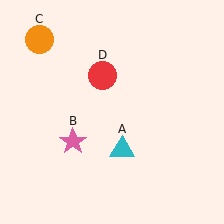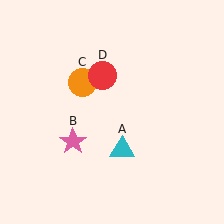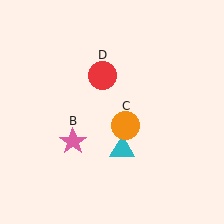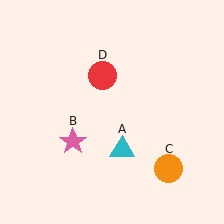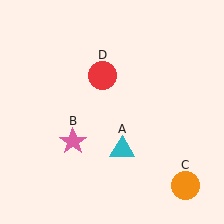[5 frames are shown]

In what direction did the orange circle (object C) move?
The orange circle (object C) moved down and to the right.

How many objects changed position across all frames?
1 object changed position: orange circle (object C).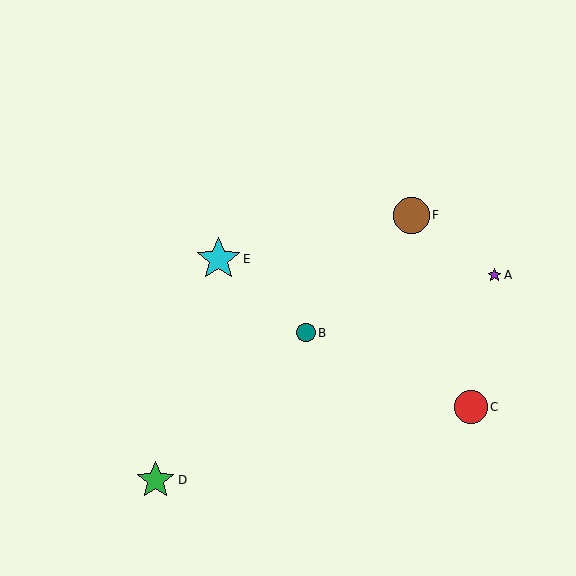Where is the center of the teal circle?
The center of the teal circle is at (306, 333).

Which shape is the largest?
The cyan star (labeled E) is the largest.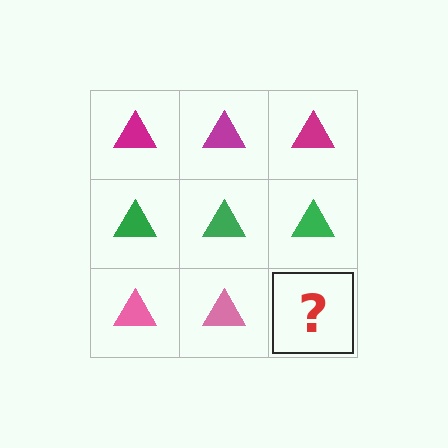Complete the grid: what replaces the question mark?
The question mark should be replaced with a pink triangle.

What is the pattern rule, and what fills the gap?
The rule is that each row has a consistent color. The gap should be filled with a pink triangle.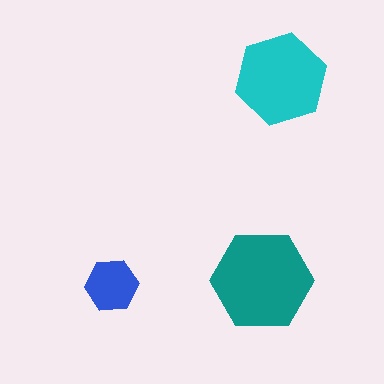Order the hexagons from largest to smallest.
the teal one, the cyan one, the blue one.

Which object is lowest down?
The blue hexagon is bottommost.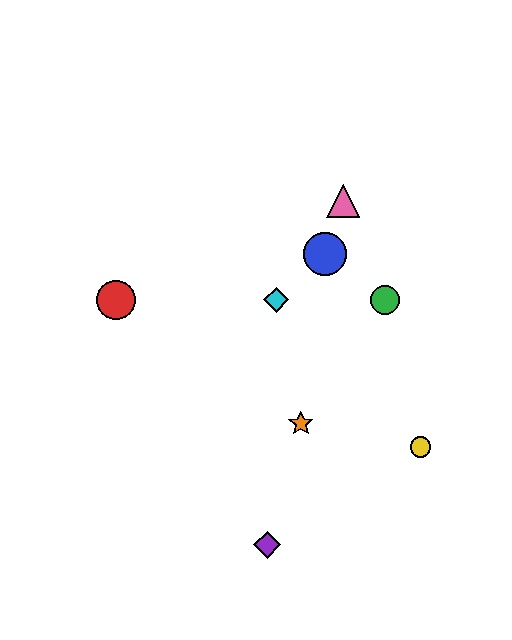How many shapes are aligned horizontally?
3 shapes (the red circle, the green circle, the cyan diamond) are aligned horizontally.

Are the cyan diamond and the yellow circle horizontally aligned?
No, the cyan diamond is at y≈300 and the yellow circle is at y≈447.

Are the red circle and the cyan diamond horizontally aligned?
Yes, both are at y≈300.